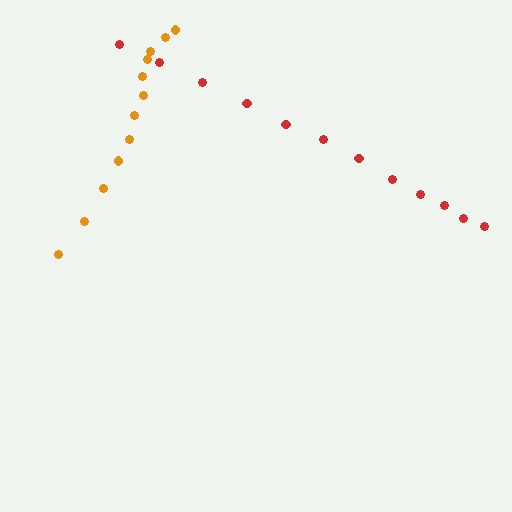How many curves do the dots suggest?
There are 2 distinct paths.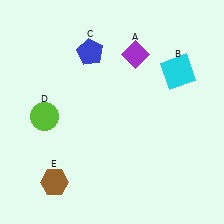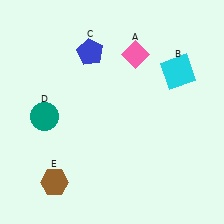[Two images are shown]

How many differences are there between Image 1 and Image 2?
There are 2 differences between the two images.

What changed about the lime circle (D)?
In Image 1, D is lime. In Image 2, it changed to teal.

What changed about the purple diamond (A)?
In Image 1, A is purple. In Image 2, it changed to pink.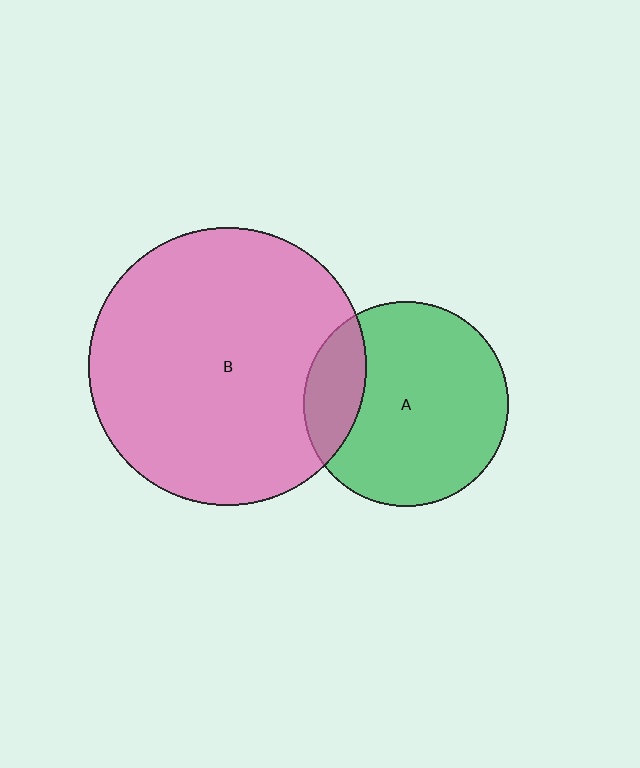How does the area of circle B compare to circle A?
Approximately 1.8 times.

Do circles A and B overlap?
Yes.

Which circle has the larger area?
Circle B (pink).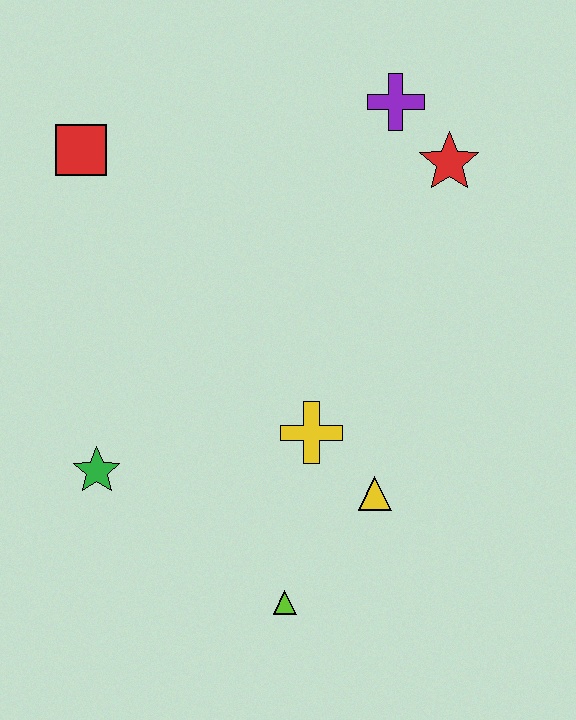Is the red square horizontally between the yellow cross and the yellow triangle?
No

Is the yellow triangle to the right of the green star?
Yes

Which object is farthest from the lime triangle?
The purple cross is farthest from the lime triangle.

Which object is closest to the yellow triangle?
The yellow cross is closest to the yellow triangle.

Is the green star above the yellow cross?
No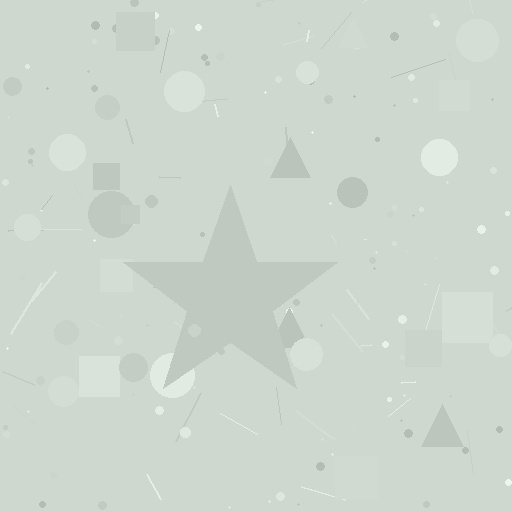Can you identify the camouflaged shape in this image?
The camouflaged shape is a star.